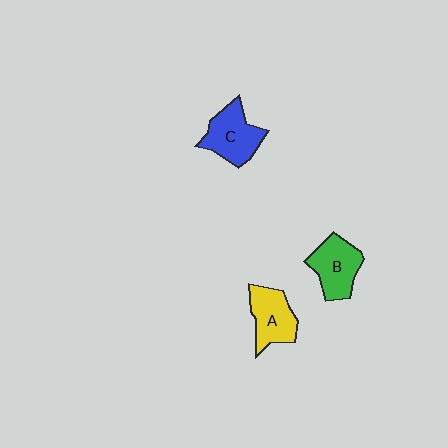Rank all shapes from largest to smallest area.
From largest to smallest: C (blue), B (green), A (yellow).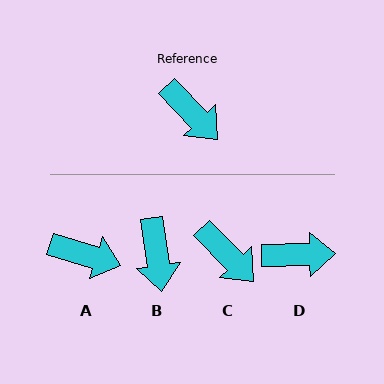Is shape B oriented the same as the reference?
No, it is off by about 36 degrees.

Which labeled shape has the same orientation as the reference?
C.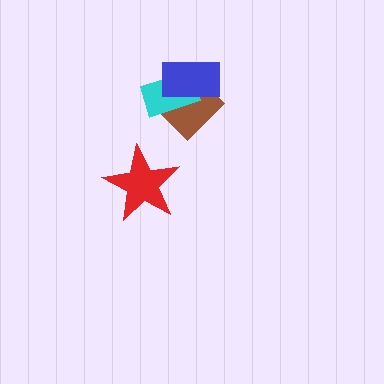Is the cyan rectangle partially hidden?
Yes, it is partially covered by another shape.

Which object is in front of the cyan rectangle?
The blue rectangle is in front of the cyan rectangle.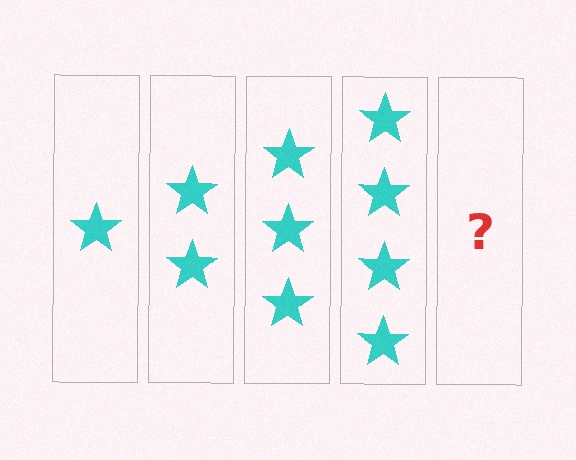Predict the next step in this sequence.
The next step is 5 stars.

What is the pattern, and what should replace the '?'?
The pattern is that each step adds one more star. The '?' should be 5 stars.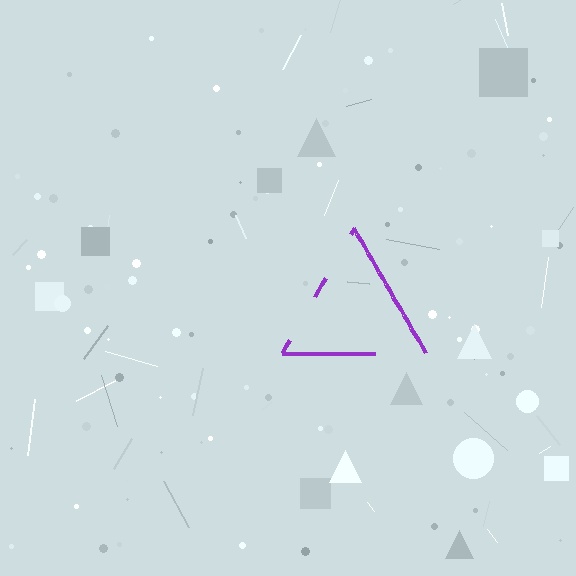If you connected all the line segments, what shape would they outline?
They would outline a triangle.